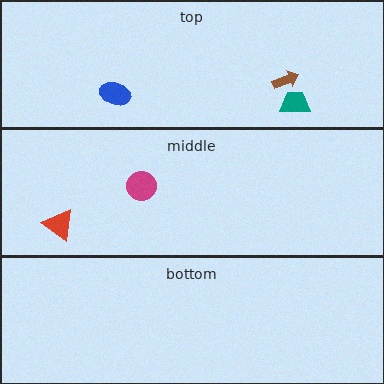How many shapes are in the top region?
3.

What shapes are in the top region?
The teal trapezoid, the brown arrow, the blue ellipse.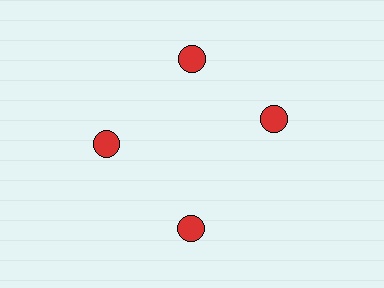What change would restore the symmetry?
The symmetry would be restored by rotating it back into even spacing with its neighbors so that all 4 circles sit at equal angles and equal distance from the center.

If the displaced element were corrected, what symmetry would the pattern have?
It would have 4-fold rotational symmetry — the pattern would map onto itself every 90 degrees.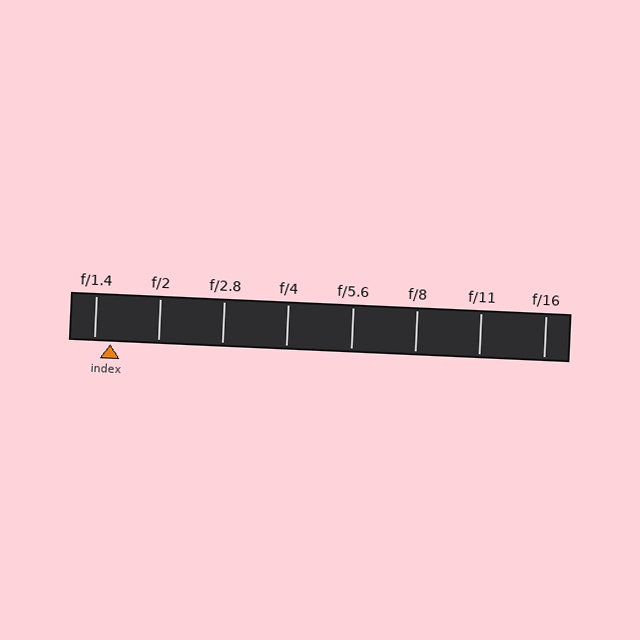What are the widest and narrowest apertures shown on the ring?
The widest aperture shown is f/1.4 and the narrowest is f/16.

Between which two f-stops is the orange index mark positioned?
The index mark is between f/1.4 and f/2.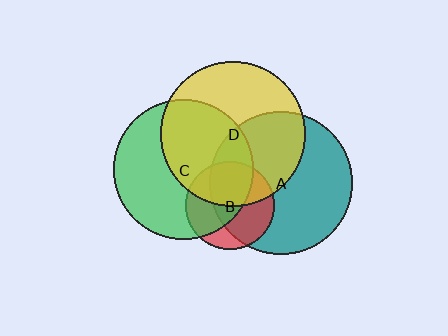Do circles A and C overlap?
Yes.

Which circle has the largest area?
Circle D (yellow).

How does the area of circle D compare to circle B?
Approximately 2.7 times.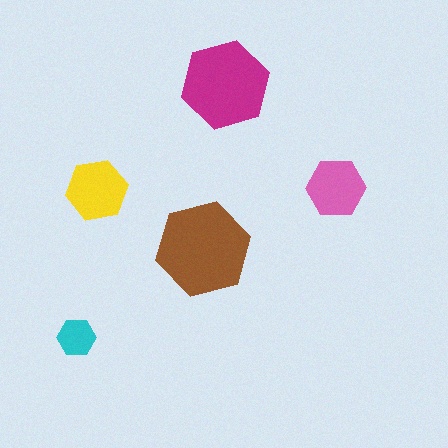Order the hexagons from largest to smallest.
the brown one, the magenta one, the yellow one, the pink one, the cyan one.